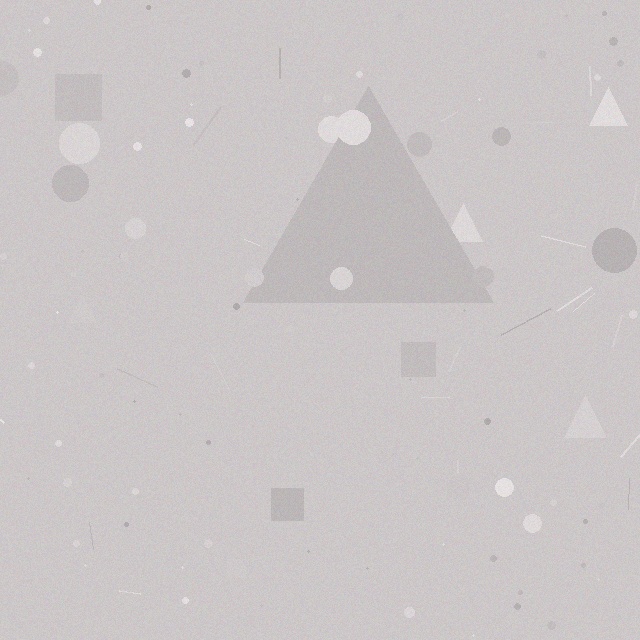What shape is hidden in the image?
A triangle is hidden in the image.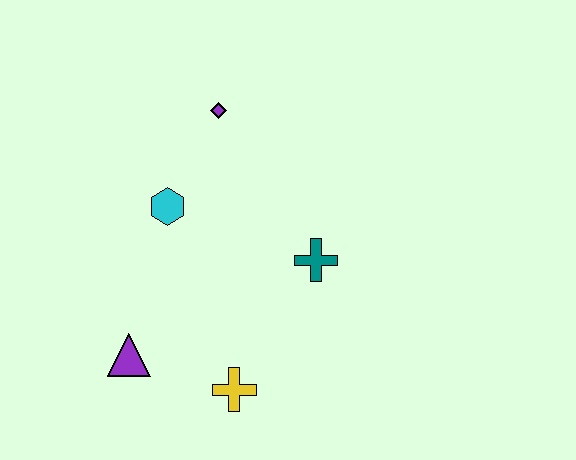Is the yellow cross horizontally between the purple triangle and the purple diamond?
No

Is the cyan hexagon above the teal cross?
Yes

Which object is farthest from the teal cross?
The purple triangle is farthest from the teal cross.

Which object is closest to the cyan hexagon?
The purple diamond is closest to the cyan hexagon.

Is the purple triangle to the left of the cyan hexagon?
Yes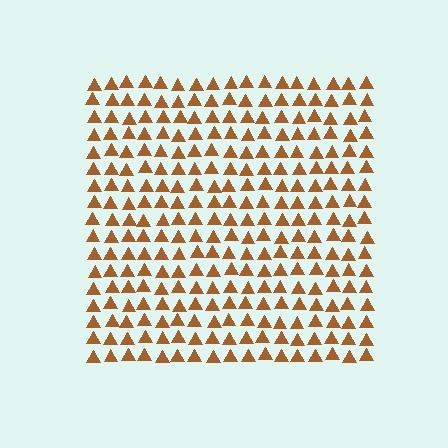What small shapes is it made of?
It is made of small triangles.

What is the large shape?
The large shape is a square.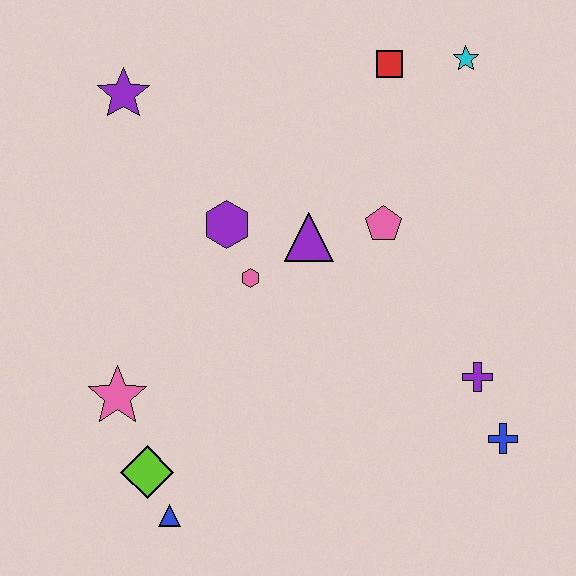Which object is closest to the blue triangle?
The lime diamond is closest to the blue triangle.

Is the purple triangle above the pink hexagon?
Yes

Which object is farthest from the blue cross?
The purple star is farthest from the blue cross.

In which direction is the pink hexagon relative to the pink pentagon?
The pink hexagon is to the left of the pink pentagon.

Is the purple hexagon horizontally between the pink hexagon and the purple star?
Yes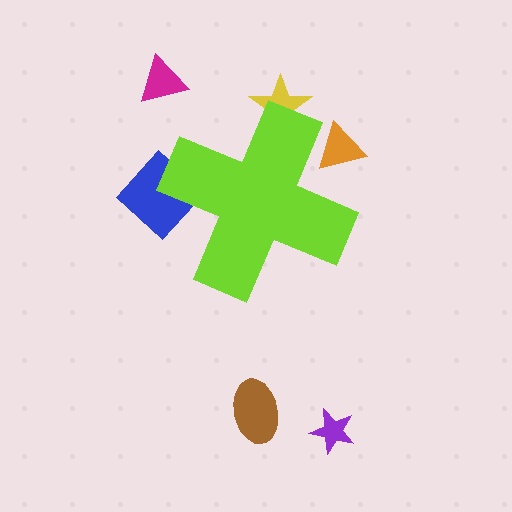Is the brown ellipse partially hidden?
No, the brown ellipse is fully visible.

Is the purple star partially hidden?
No, the purple star is fully visible.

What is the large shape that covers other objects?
A lime cross.